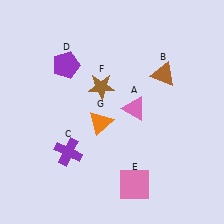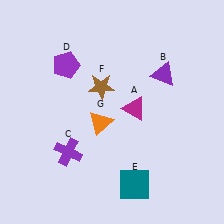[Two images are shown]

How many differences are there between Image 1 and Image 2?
There are 3 differences between the two images.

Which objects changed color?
A changed from pink to magenta. B changed from brown to purple. E changed from pink to teal.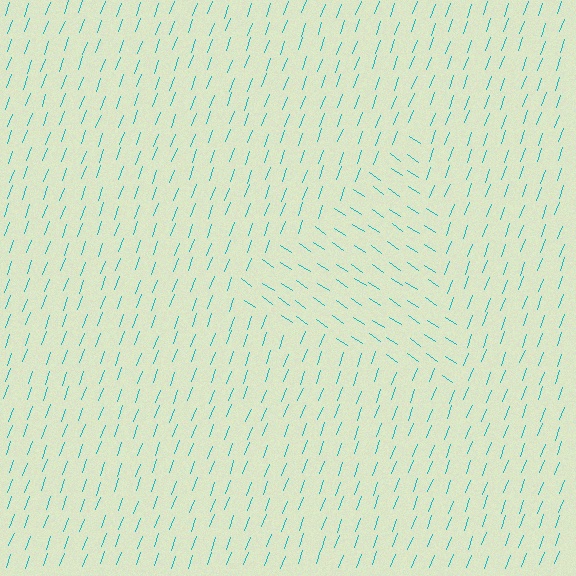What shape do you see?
I see a triangle.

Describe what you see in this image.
The image is filled with small cyan line segments. A triangle region in the image has lines oriented differently from the surrounding lines, creating a visible texture boundary.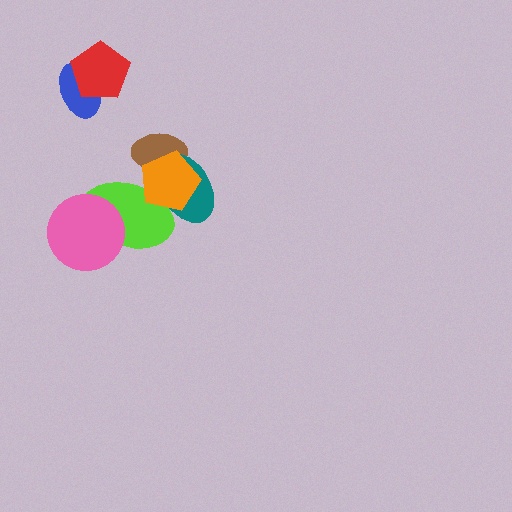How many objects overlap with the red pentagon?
1 object overlaps with the red pentagon.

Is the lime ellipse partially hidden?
Yes, it is partially covered by another shape.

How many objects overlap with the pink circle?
1 object overlaps with the pink circle.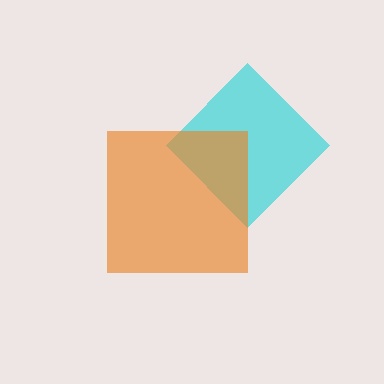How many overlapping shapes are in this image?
There are 2 overlapping shapes in the image.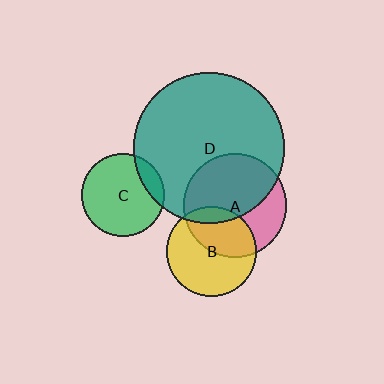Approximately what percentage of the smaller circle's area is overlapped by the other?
Approximately 10%.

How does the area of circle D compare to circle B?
Approximately 2.8 times.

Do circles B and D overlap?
Yes.